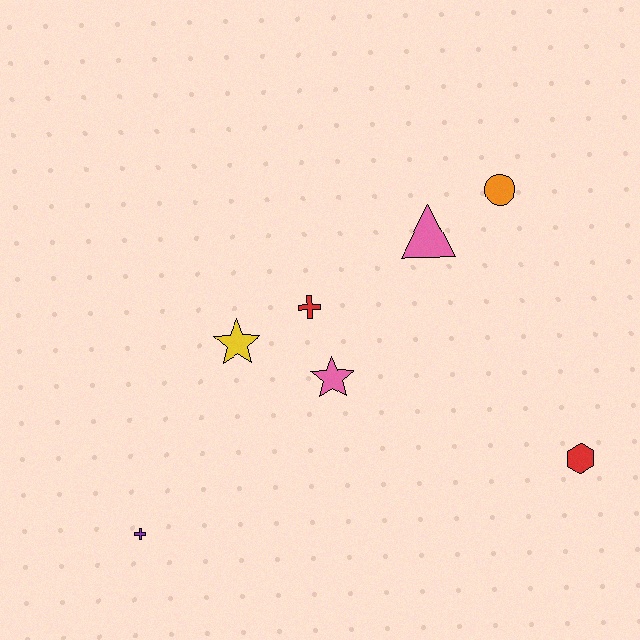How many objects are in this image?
There are 7 objects.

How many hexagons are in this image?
There is 1 hexagon.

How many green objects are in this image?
There are no green objects.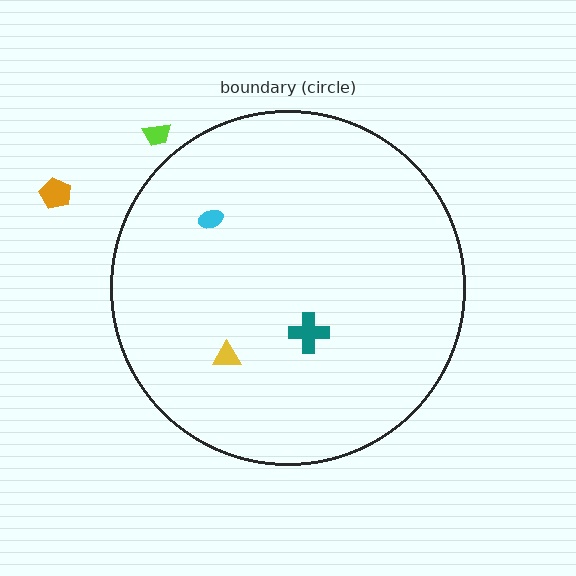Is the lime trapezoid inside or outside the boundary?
Outside.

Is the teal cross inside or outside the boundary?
Inside.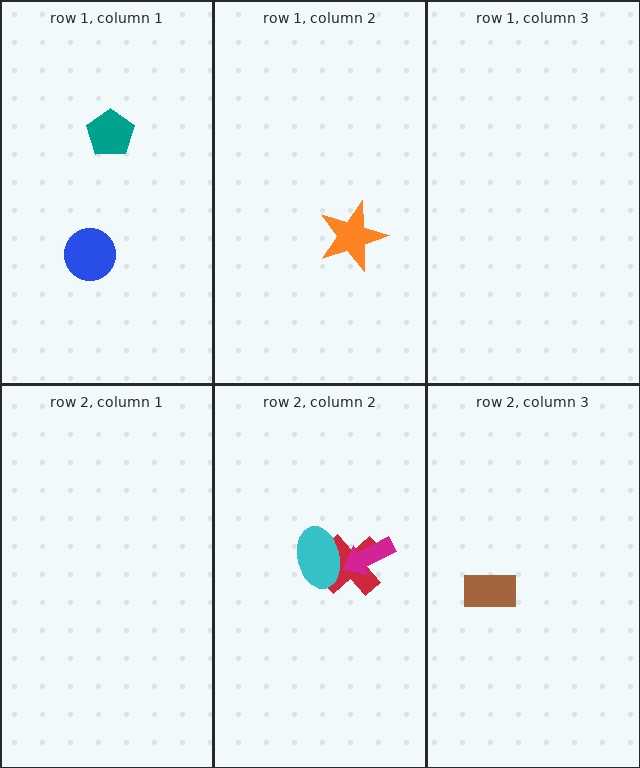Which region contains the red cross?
The row 2, column 2 region.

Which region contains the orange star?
The row 1, column 2 region.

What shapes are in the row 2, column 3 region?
The brown rectangle.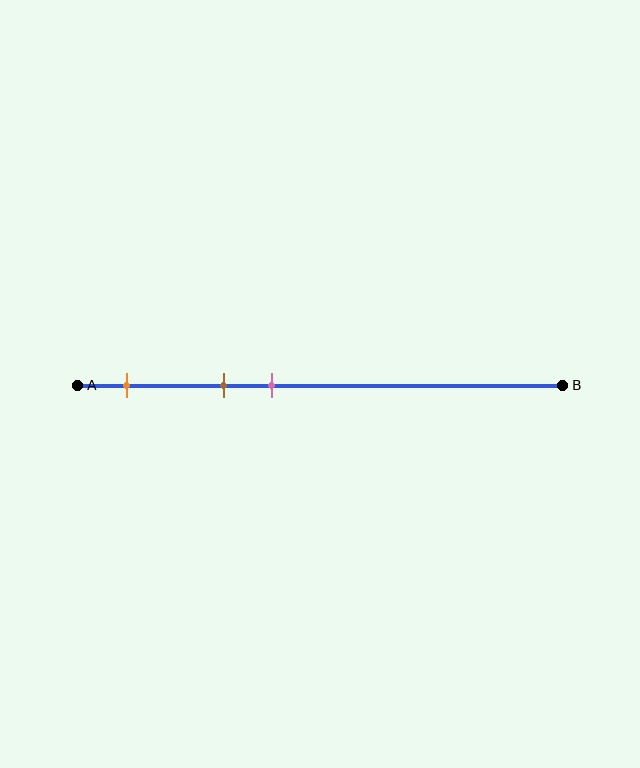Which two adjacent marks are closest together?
The brown and pink marks are the closest adjacent pair.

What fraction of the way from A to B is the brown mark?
The brown mark is approximately 30% (0.3) of the way from A to B.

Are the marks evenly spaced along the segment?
Yes, the marks are approximately evenly spaced.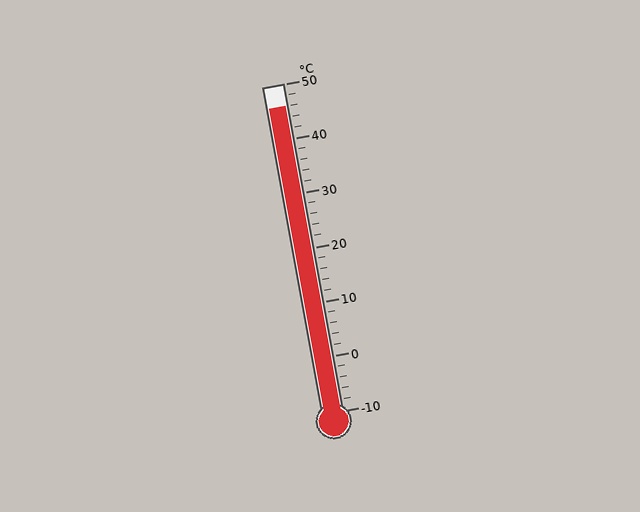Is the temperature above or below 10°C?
The temperature is above 10°C.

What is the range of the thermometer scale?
The thermometer scale ranges from -10°C to 50°C.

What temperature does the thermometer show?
The thermometer shows approximately 46°C.